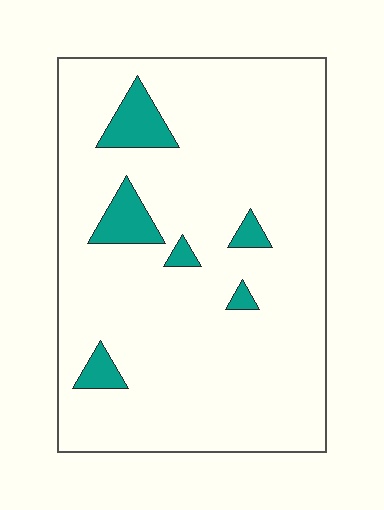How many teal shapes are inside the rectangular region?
6.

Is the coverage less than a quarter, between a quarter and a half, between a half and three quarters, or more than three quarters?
Less than a quarter.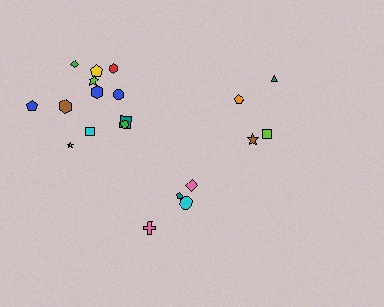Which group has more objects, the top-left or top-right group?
The top-left group.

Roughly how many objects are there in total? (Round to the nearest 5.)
Roughly 20 objects in total.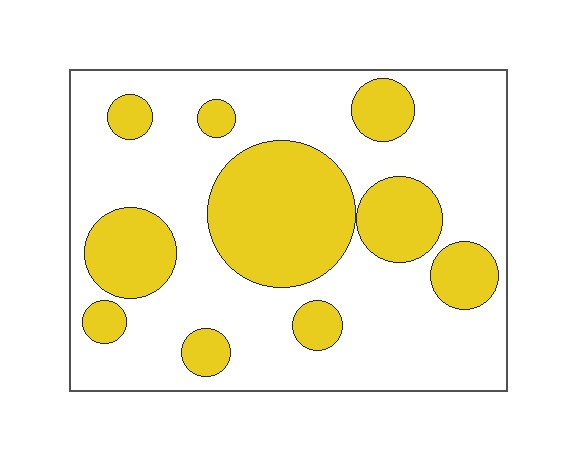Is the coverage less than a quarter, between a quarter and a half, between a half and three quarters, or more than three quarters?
Between a quarter and a half.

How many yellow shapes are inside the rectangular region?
10.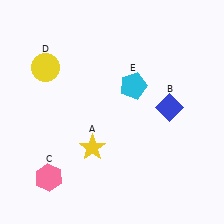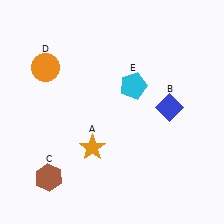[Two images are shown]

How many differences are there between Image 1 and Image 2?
There are 3 differences between the two images.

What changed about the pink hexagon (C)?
In Image 1, C is pink. In Image 2, it changed to brown.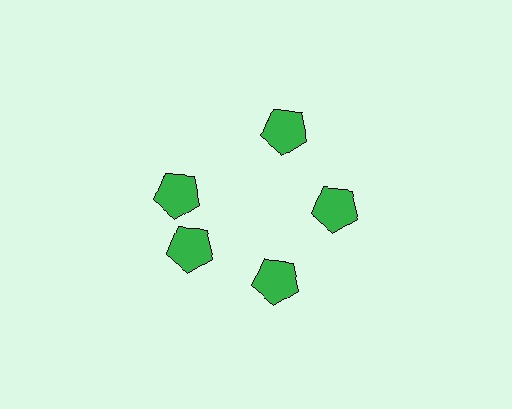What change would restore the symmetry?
The symmetry would be restored by rotating it back into even spacing with its neighbors so that all 5 pentagons sit at equal angles and equal distance from the center.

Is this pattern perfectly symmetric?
No. The 5 green pentagons are arranged in a ring, but one element near the 10 o'clock position is rotated out of alignment along the ring, breaking the 5-fold rotational symmetry.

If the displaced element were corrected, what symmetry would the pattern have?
It would have 5-fold rotational symmetry — the pattern would map onto itself every 72 degrees.